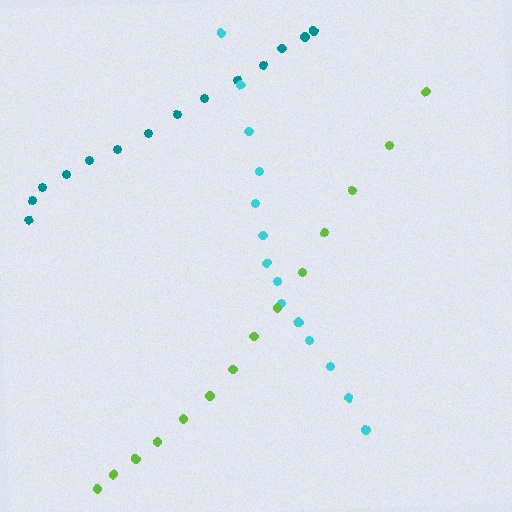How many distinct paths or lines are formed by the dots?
There are 3 distinct paths.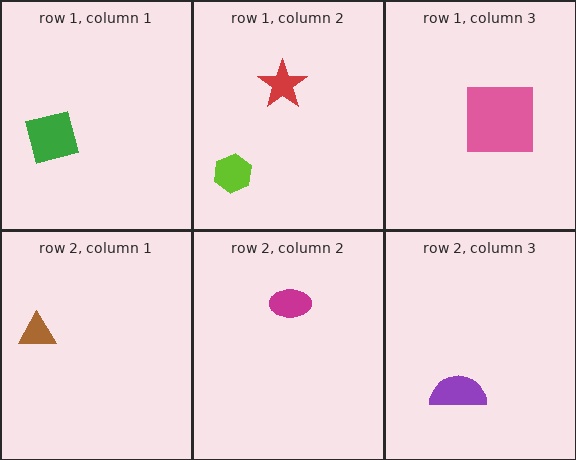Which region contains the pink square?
The row 1, column 3 region.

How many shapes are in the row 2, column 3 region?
1.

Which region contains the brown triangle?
The row 2, column 1 region.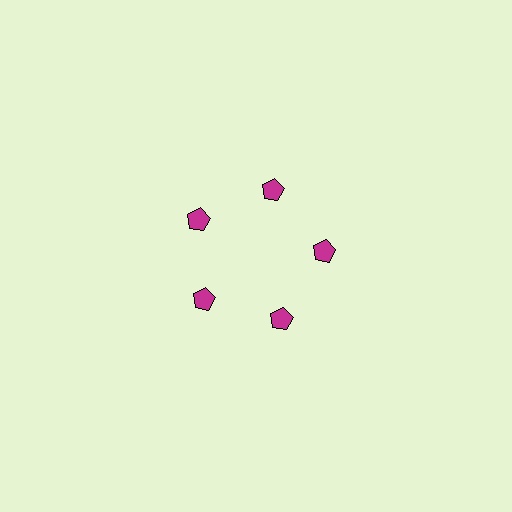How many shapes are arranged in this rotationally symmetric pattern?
There are 5 shapes, arranged in 5 groups of 1.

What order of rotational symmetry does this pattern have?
This pattern has 5-fold rotational symmetry.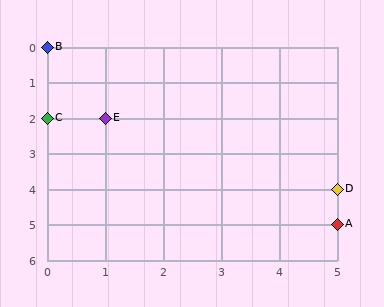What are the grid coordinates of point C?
Point C is at grid coordinates (0, 2).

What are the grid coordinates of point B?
Point B is at grid coordinates (0, 0).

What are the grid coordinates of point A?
Point A is at grid coordinates (5, 5).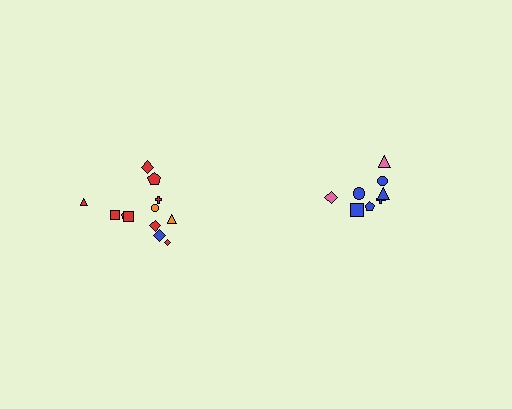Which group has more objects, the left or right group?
The left group.